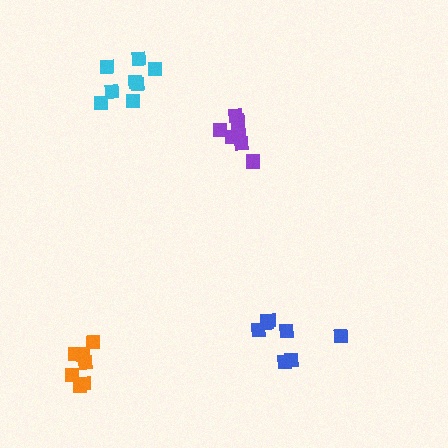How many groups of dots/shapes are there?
There are 4 groups.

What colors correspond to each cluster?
The clusters are colored: blue, orange, cyan, purple.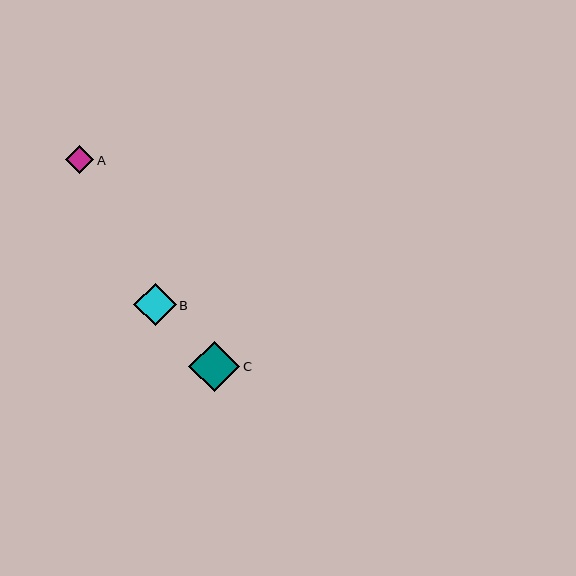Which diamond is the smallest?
Diamond A is the smallest with a size of approximately 28 pixels.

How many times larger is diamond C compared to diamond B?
Diamond C is approximately 1.2 times the size of diamond B.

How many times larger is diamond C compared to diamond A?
Diamond C is approximately 1.8 times the size of diamond A.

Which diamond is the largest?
Diamond C is the largest with a size of approximately 51 pixels.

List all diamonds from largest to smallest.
From largest to smallest: C, B, A.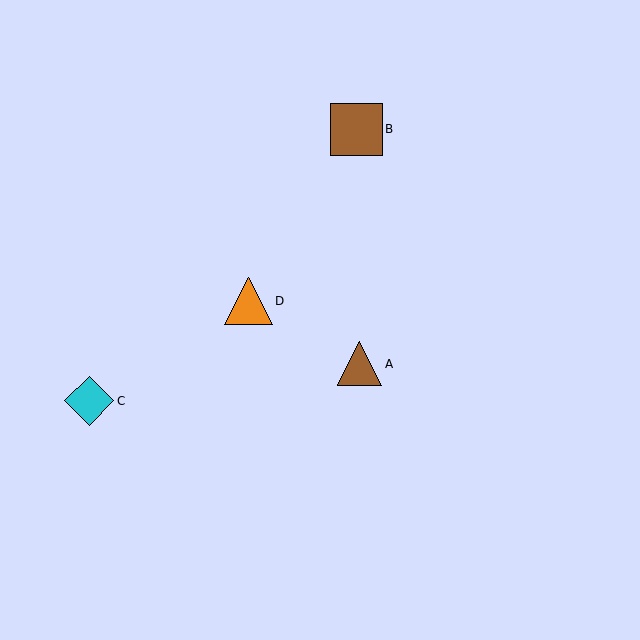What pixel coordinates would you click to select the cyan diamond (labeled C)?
Click at (89, 401) to select the cyan diamond C.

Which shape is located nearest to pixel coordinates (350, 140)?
The brown square (labeled B) at (356, 129) is nearest to that location.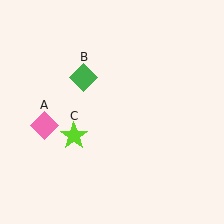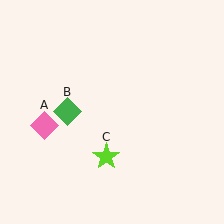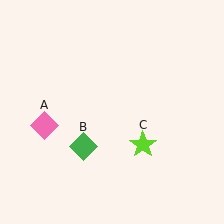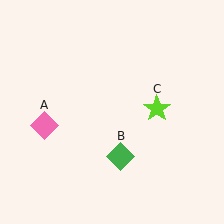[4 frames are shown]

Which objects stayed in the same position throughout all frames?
Pink diamond (object A) remained stationary.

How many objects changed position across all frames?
2 objects changed position: green diamond (object B), lime star (object C).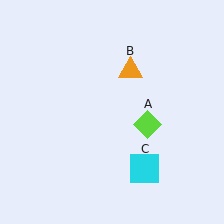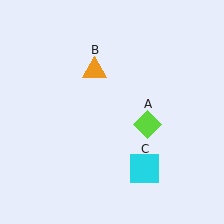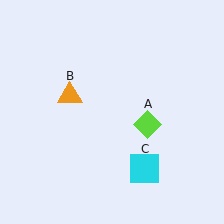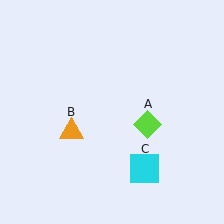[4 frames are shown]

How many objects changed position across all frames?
1 object changed position: orange triangle (object B).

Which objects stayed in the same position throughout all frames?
Lime diamond (object A) and cyan square (object C) remained stationary.